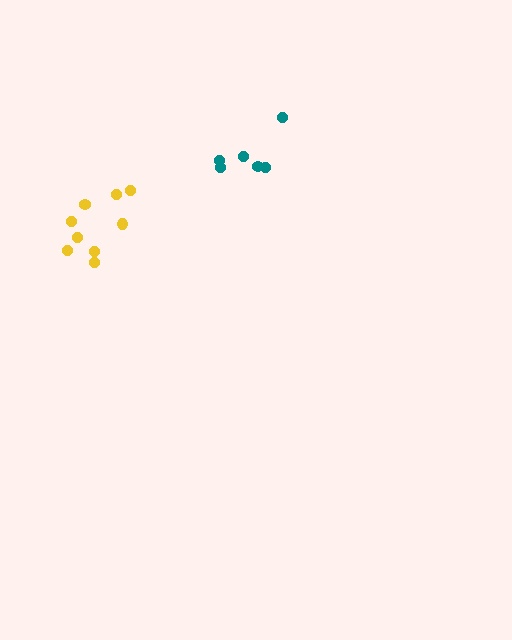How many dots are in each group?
Group 1: 9 dots, Group 2: 6 dots (15 total).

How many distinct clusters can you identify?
There are 2 distinct clusters.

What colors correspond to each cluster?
The clusters are colored: yellow, teal.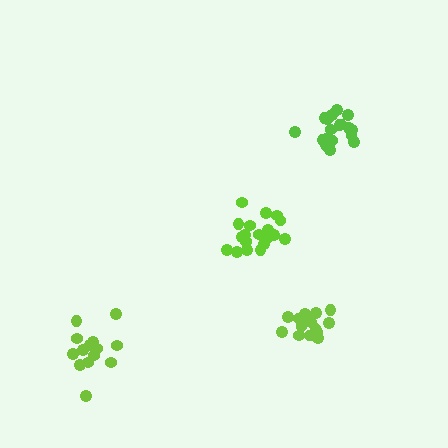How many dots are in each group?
Group 1: 18 dots, Group 2: 17 dots, Group 3: 20 dots, Group 4: 16 dots (71 total).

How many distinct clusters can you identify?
There are 4 distinct clusters.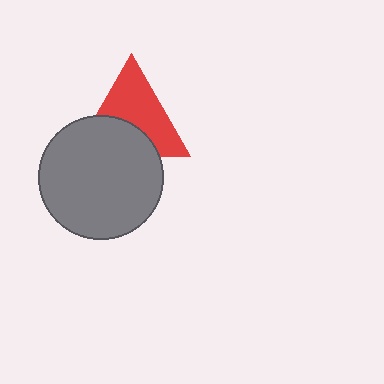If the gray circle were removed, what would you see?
You would see the complete red triangle.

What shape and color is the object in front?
The object in front is a gray circle.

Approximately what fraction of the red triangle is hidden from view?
Roughly 41% of the red triangle is hidden behind the gray circle.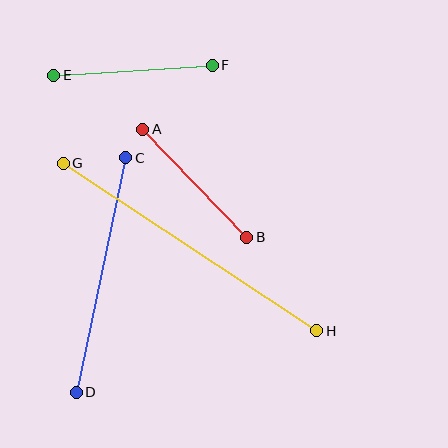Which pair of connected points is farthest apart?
Points G and H are farthest apart.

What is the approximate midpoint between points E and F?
The midpoint is at approximately (133, 70) pixels.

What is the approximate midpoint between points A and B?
The midpoint is at approximately (195, 183) pixels.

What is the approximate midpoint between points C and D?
The midpoint is at approximately (101, 275) pixels.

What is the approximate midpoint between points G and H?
The midpoint is at approximately (190, 247) pixels.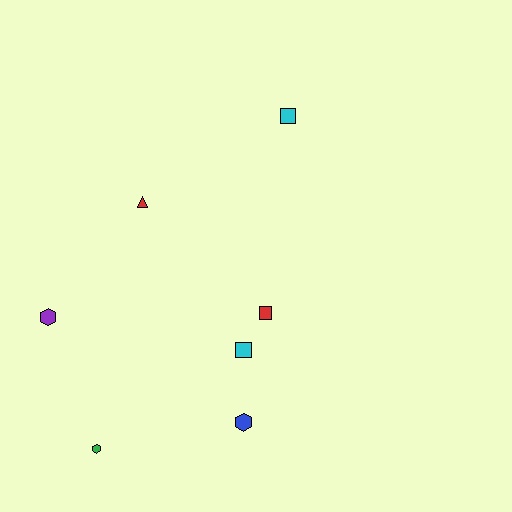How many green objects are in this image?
There is 1 green object.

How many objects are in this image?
There are 7 objects.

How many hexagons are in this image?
There are 3 hexagons.